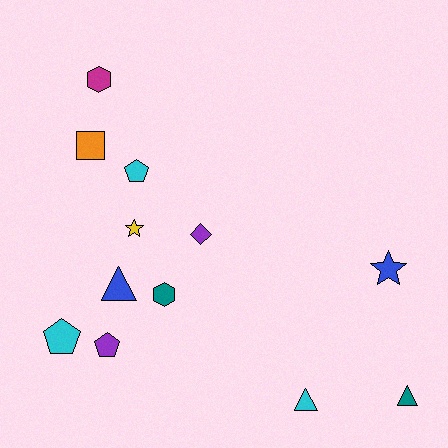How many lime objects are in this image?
There are no lime objects.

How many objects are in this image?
There are 12 objects.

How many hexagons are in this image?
There are 2 hexagons.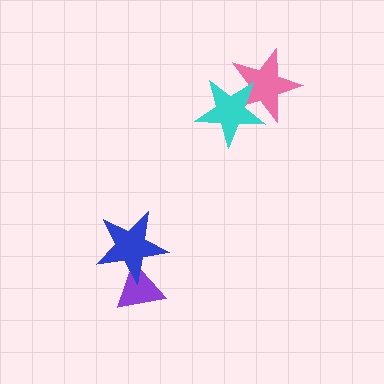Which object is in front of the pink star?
The cyan star is in front of the pink star.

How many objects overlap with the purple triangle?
1 object overlaps with the purple triangle.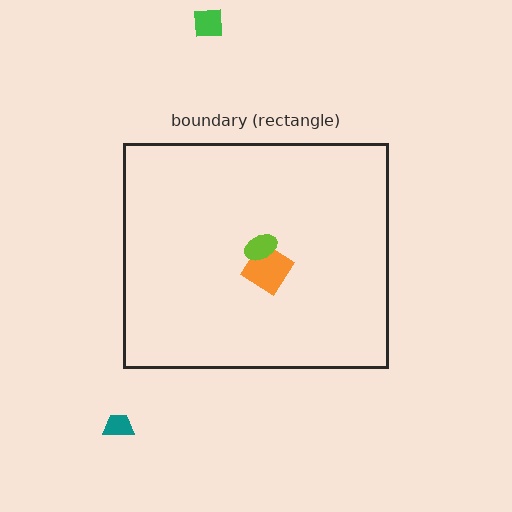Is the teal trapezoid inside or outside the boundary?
Outside.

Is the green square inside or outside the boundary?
Outside.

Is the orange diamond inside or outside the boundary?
Inside.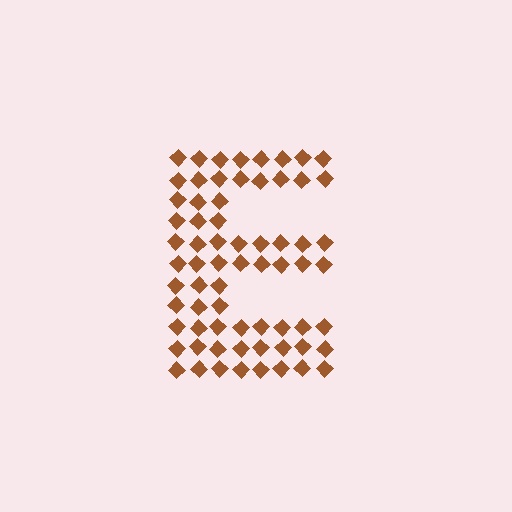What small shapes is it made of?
It is made of small diamonds.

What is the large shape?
The large shape is the letter E.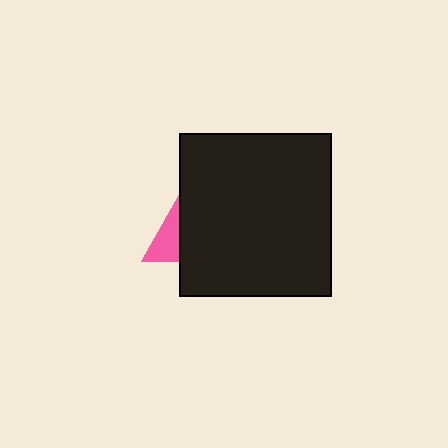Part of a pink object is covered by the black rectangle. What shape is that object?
It is a triangle.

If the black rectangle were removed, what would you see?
You would see the complete pink triangle.